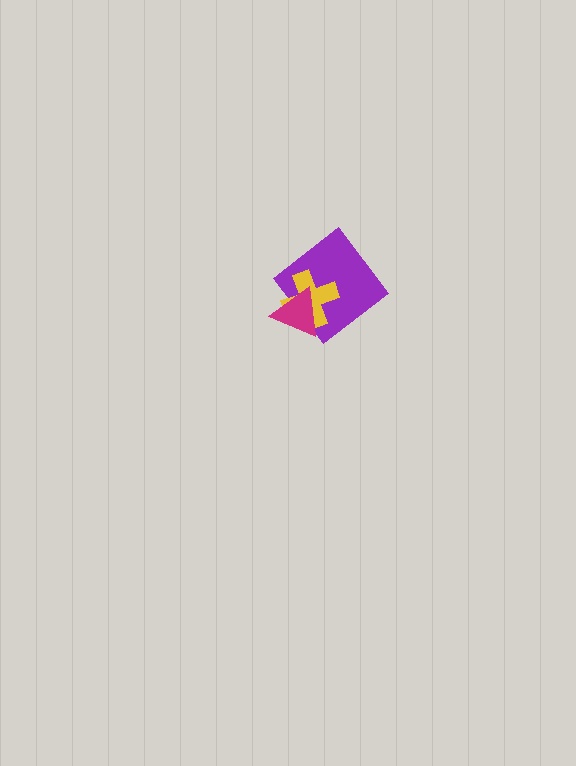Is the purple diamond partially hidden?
Yes, it is partially covered by another shape.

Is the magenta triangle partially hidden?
No, no other shape covers it.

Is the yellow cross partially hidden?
Yes, it is partially covered by another shape.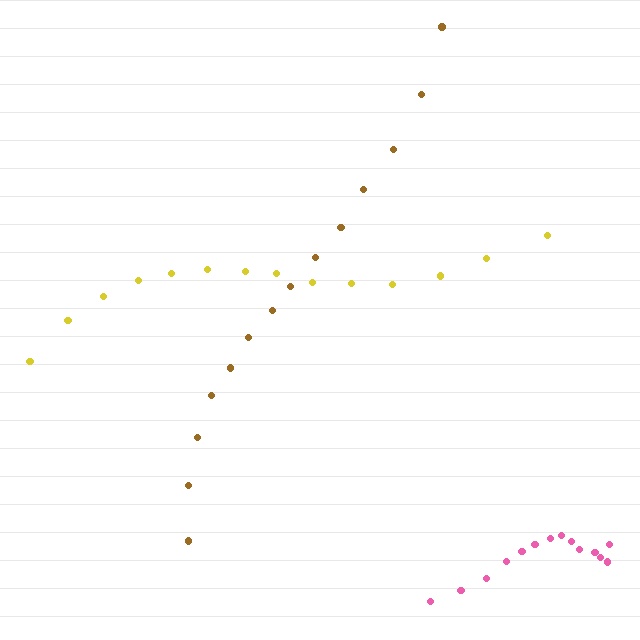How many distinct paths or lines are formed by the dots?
There are 3 distinct paths.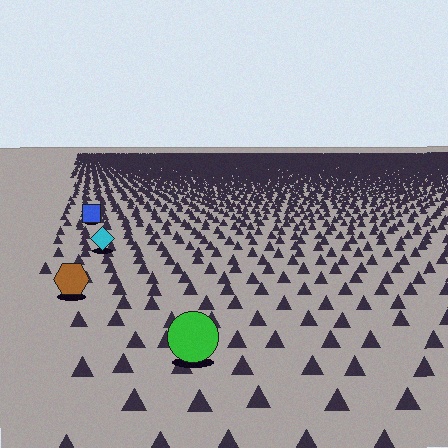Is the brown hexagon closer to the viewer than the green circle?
No. The green circle is closer — you can tell from the texture gradient: the ground texture is coarser near it.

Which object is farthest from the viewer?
The blue square is farthest from the viewer. It appears smaller and the ground texture around it is denser.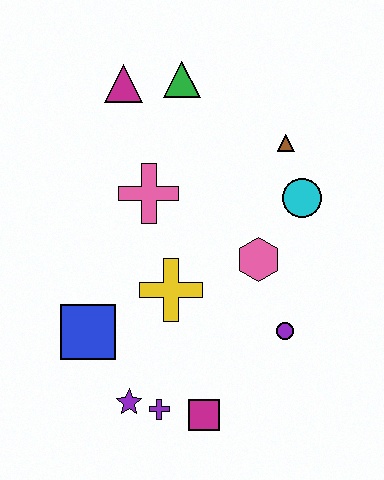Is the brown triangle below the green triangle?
Yes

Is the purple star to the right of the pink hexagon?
No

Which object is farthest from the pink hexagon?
The magenta triangle is farthest from the pink hexagon.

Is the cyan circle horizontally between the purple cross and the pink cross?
No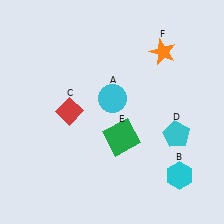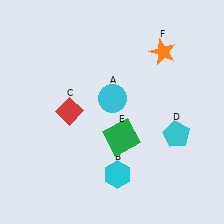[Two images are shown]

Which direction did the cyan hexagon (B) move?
The cyan hexagon (B) moved left.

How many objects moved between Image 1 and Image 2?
1 object moved between the two images.